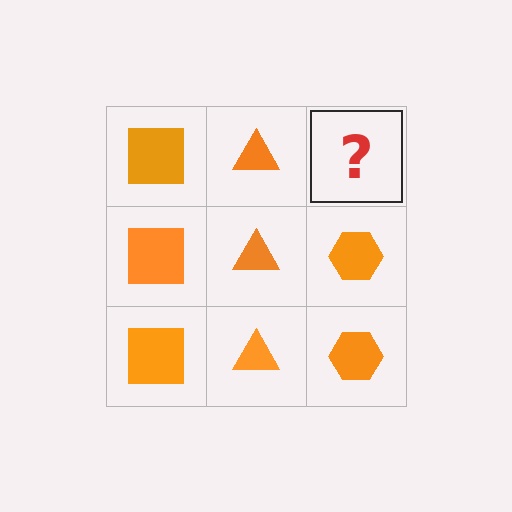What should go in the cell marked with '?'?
The missing cell should contain an orange hexagon.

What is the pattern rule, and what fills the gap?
The rule is that each column has a consistent shape. The gap should be filled with an orange hexagon.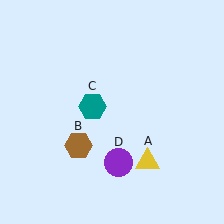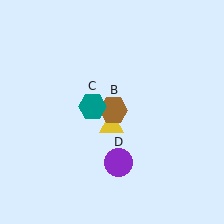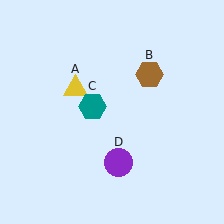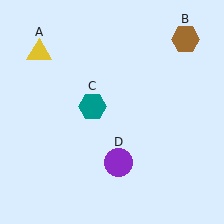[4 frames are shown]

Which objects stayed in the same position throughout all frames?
Teal hexagon (object C) and purple circle (object D) remained stationary.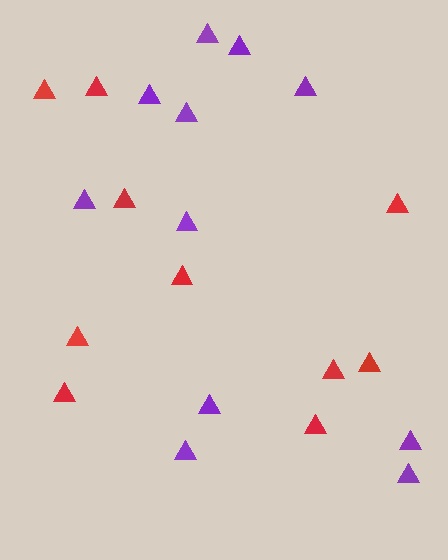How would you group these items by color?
There are 2 groups: one group of red triangles (10) and one group of purple triangles (11).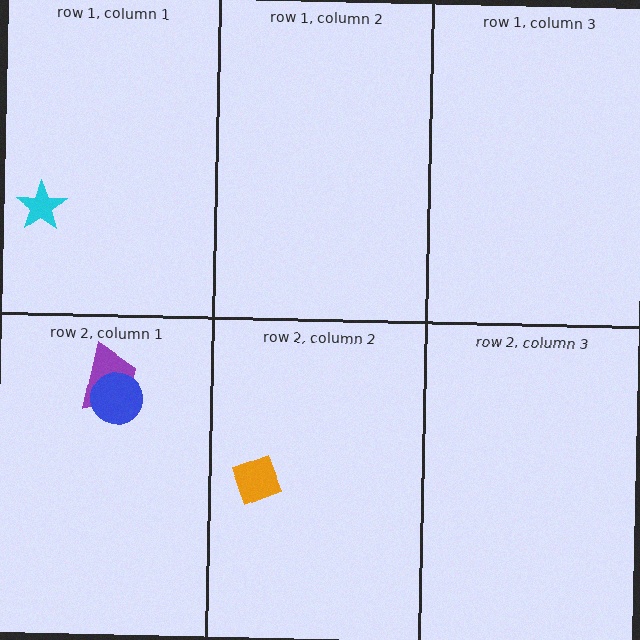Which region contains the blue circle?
The row 2, column 1 region.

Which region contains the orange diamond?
The row 2, column 2 region.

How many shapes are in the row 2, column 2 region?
1.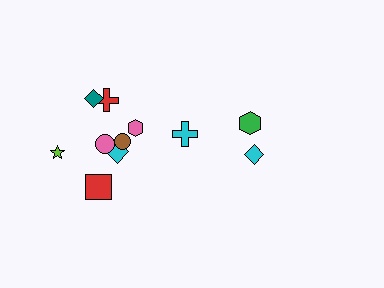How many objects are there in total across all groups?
There are 11 objects.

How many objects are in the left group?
There are 8 objects.